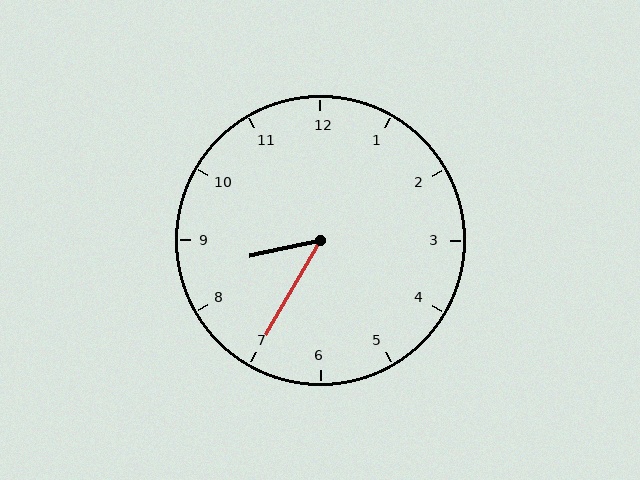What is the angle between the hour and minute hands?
Approximately 48 degrees.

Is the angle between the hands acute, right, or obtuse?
It is acute.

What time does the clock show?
8:35.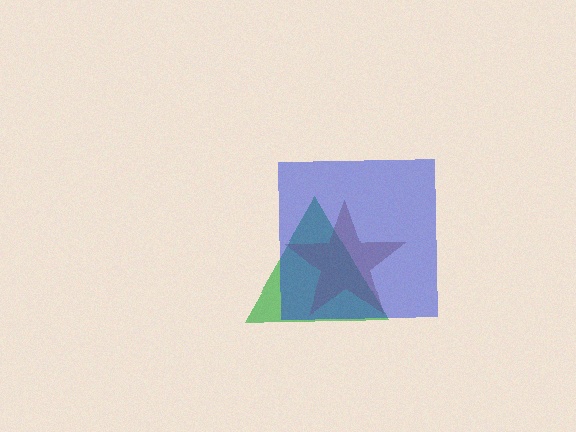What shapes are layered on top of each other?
The layered shapes are: a green triangle, a brown star, a blue square.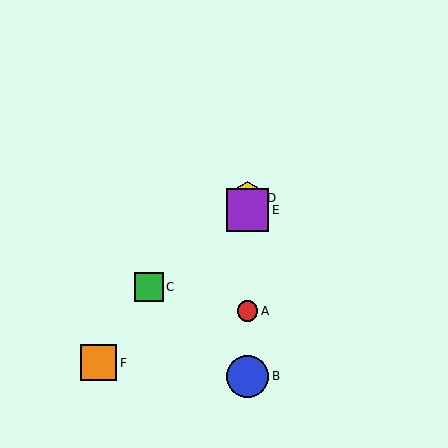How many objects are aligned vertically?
4 objects (A, B, D, E) are aligned vertically.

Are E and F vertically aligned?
No, E is at x≈247 and F is at x≈98.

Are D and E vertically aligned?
Yes, both are at x≈247.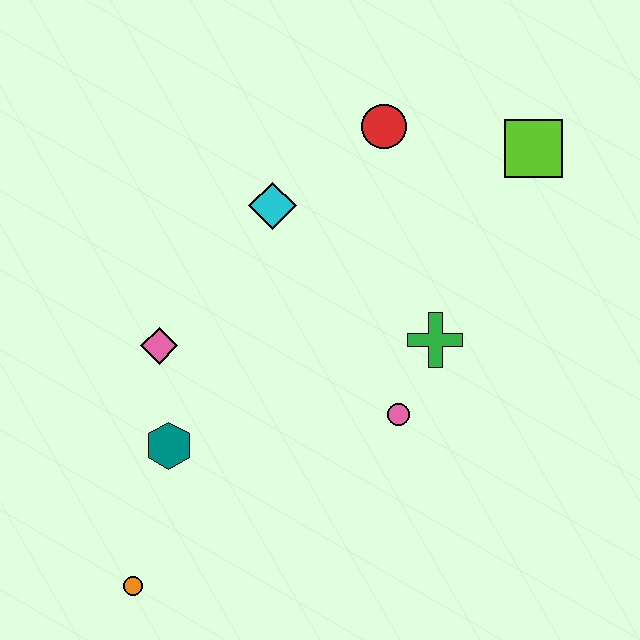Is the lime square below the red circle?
Yes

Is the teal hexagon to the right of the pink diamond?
Yes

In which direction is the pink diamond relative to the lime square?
The pink diamond is to the left of the lime square.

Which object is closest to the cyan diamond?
The red circle is closest to the cyan diamond.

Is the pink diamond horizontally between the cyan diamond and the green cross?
No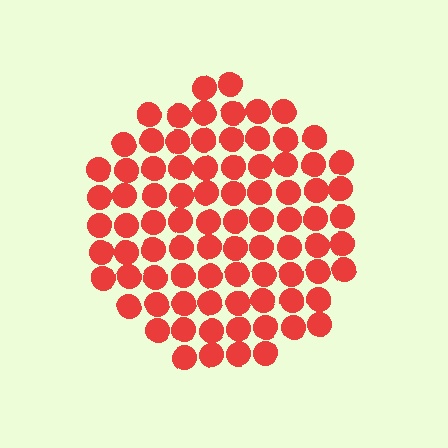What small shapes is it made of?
It is made of small circles.